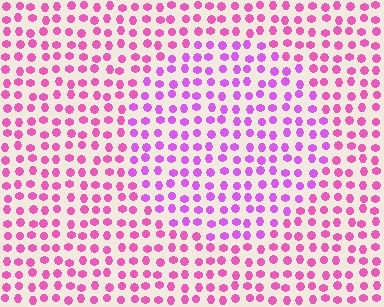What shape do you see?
I see a circle.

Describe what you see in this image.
The image is filled with small pink elements in a uniform arrangement. A circle-shaped region is visible where the elements are tinted to a slightly different hue, forming a subtle color boundary.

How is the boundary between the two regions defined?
The boundary is defined purely by a slight shift in hue (about 27 degrees). Spacing, size, and orientation are identical on both sides.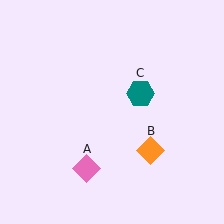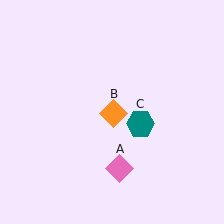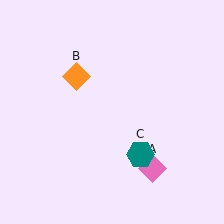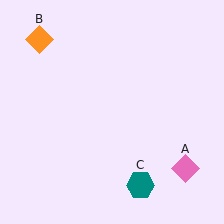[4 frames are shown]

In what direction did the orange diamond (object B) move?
The orange diamond (object B) moved up and to the left.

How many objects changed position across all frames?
3 objects changed position: pink diamond (object A), orange diamond (object B), teal hexagon (object C).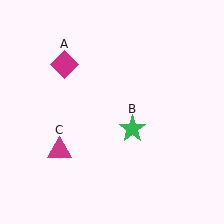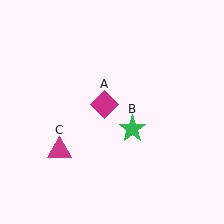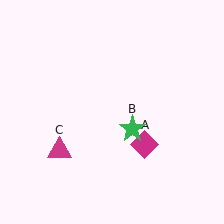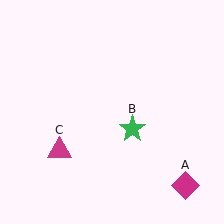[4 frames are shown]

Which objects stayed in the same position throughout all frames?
Green star (object B) and magenta triangle (object C) remained stationary.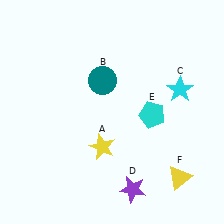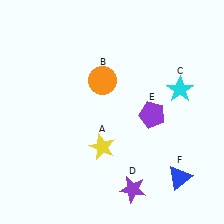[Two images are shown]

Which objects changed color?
B changed from teal to orange. E changed from cyan to purple. F changed from yellow to blue.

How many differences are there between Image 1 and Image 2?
There are 3 differences between the two images.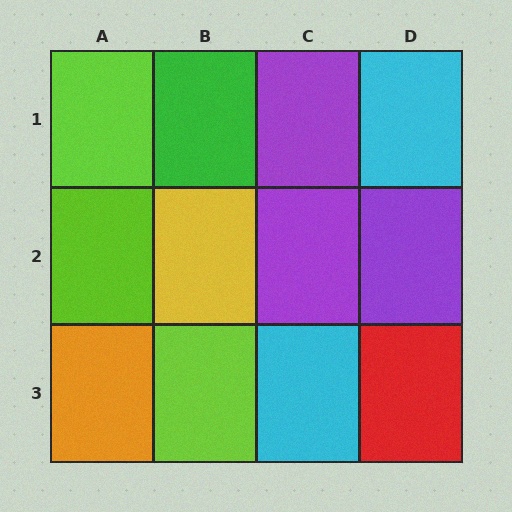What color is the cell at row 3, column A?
Orange.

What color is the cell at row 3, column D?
Red.